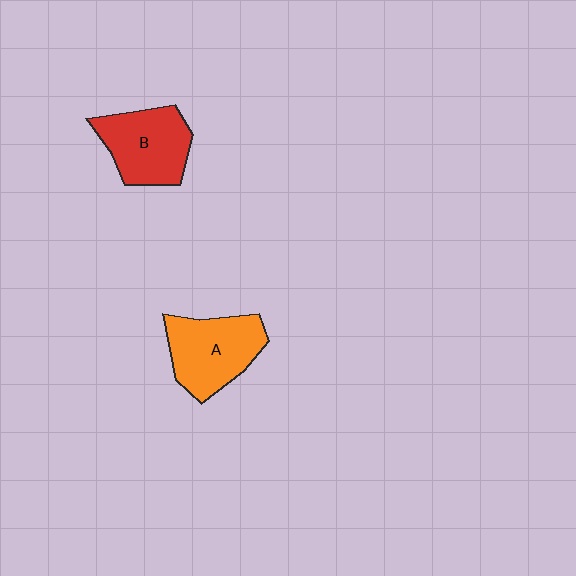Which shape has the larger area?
Shape A (orange).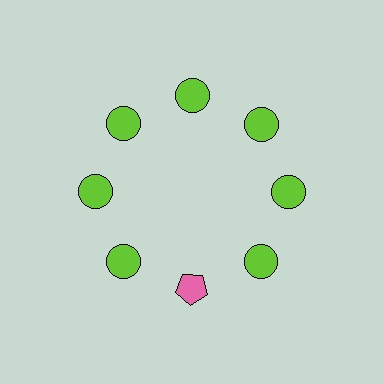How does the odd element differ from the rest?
It differs in both color (pink instead of lime) and shape (pentagon instead of circle).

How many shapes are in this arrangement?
There are 8 shapes arranged in a ring pattern.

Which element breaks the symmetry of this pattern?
The pink pentagon at roughly the 6 o'clock position breaks the symmetry. All other shapes are lime circles.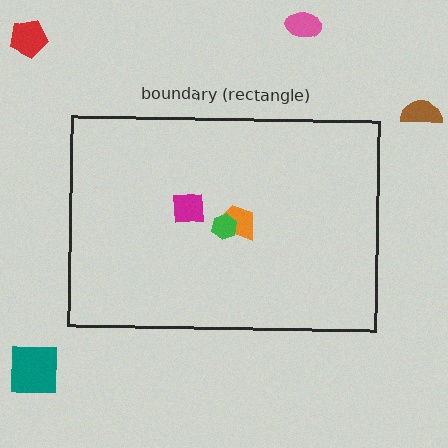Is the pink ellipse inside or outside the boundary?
Outside.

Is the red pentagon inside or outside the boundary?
Outside.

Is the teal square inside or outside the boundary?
Outside.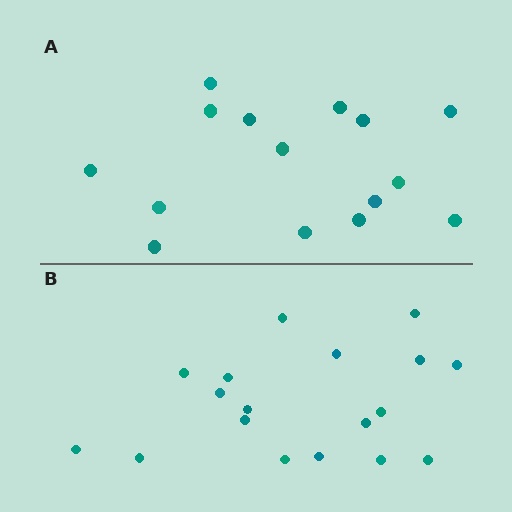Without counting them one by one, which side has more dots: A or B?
Region B (the bottom region) has more dots.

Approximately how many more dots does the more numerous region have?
Region B has just a few more — roughly 2 or 3 more dots than region A.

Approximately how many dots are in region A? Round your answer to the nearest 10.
About 20 dots. (The exact count is 15, which rounds to 20.)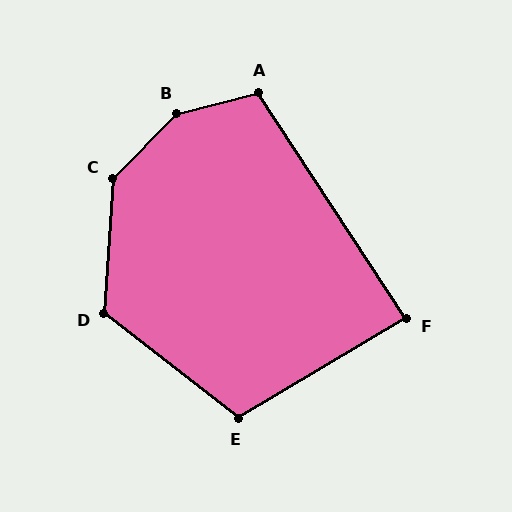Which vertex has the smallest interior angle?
F, at approximately 87 degrees.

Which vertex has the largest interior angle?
B, at approximately 149 degrees.